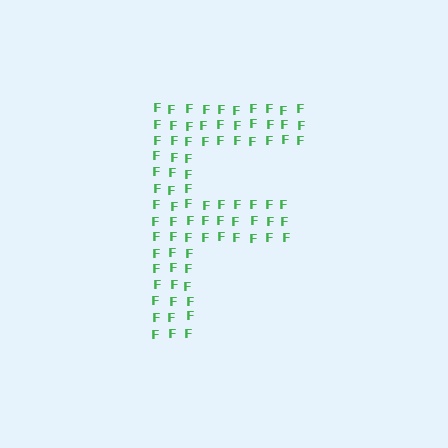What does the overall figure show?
The overall figure shows the letter F.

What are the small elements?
The small elements are letter F's.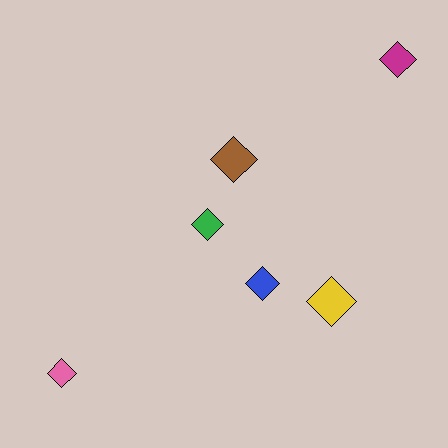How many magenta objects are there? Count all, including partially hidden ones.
There is 1 magenta object.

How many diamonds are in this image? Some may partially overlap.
There are 6 diamonds.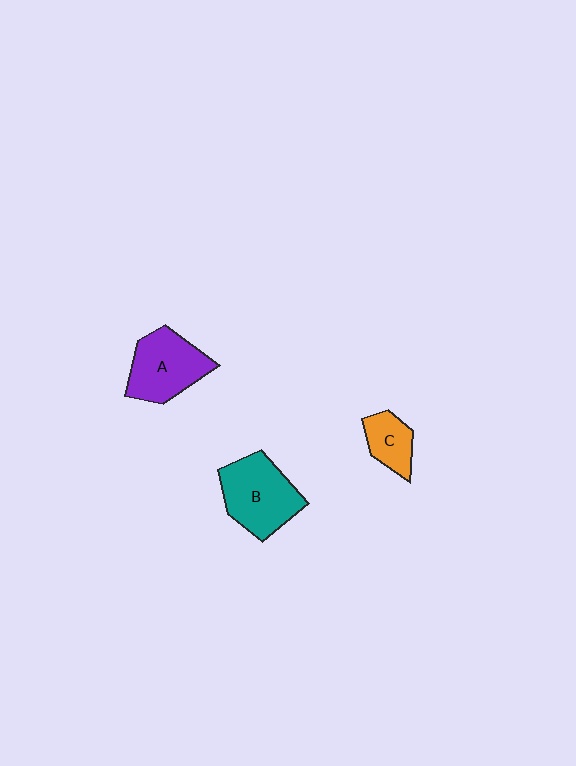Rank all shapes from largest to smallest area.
From largest to smallest: B (teal), A (purple), C (orange).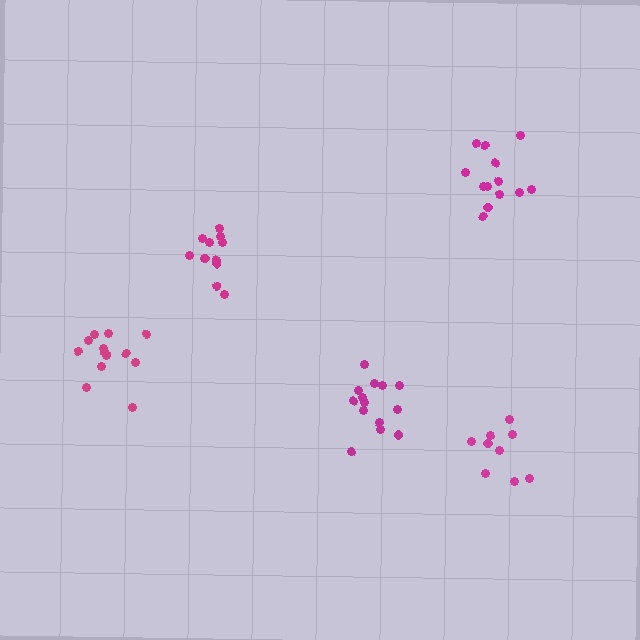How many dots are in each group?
Group 1: 12 dots, Group 2: 13 dots, Group 3: 13 dots, Group 4: 9 dots, Group 5: 14 dots (61 total).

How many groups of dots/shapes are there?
There are 5 groups.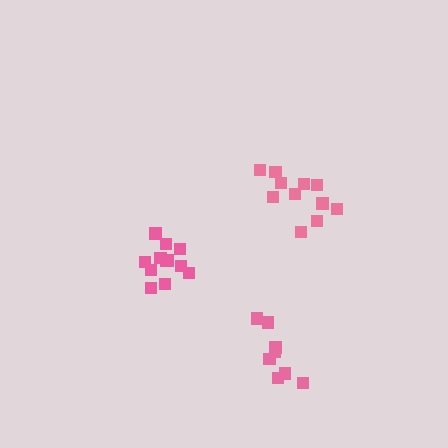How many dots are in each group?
Group 1: 12 dots, Group 2: 8 dots, Group 3: 11 dots (31 total).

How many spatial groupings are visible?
There are 3 spatial groupings.